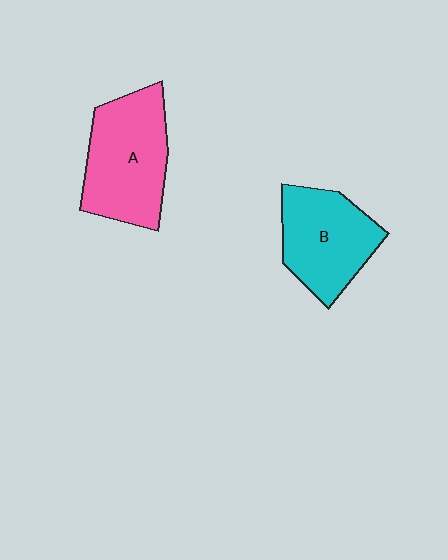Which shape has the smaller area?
Shape B (cyan).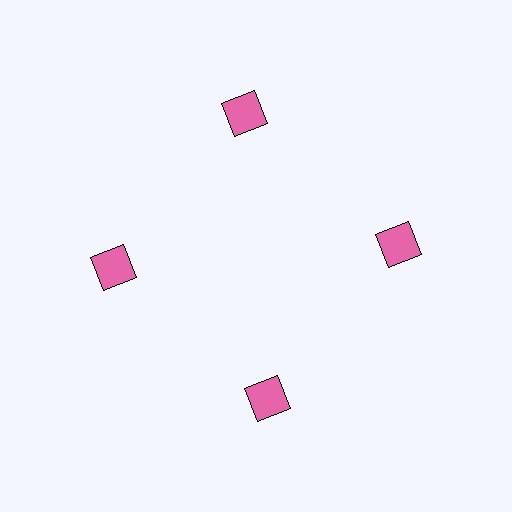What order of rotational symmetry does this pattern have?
This pattern has 4-fold rotational symmetry.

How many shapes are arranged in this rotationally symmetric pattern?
There are 4 shapes, arranged in 4 groups of 1.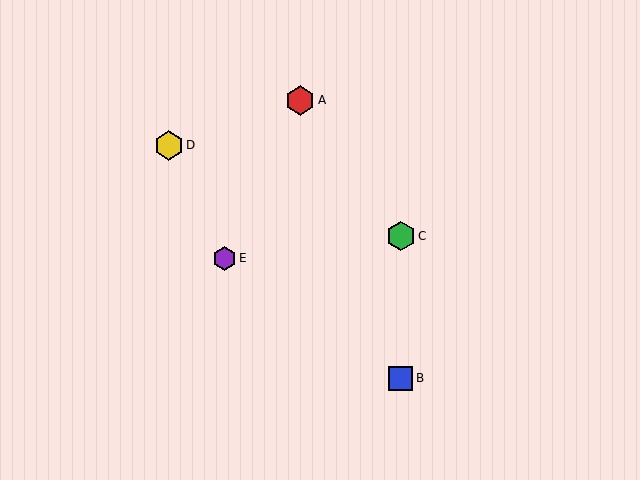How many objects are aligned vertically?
2 objects (B, C) are aligned vertically.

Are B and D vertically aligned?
No, B is at x≈401 and D is at x≈169.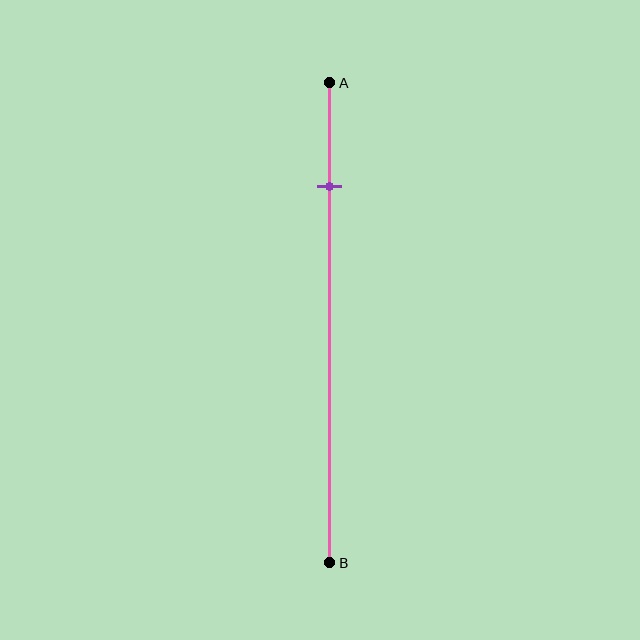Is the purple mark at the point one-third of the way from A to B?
No, the mark is at about 20% from A, not at the 33% one-third point.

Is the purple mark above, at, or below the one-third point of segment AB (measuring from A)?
The purple mark is above the one-third point of segment AB.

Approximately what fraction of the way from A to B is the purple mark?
The purple mark is approximately 20% of the way from A to B.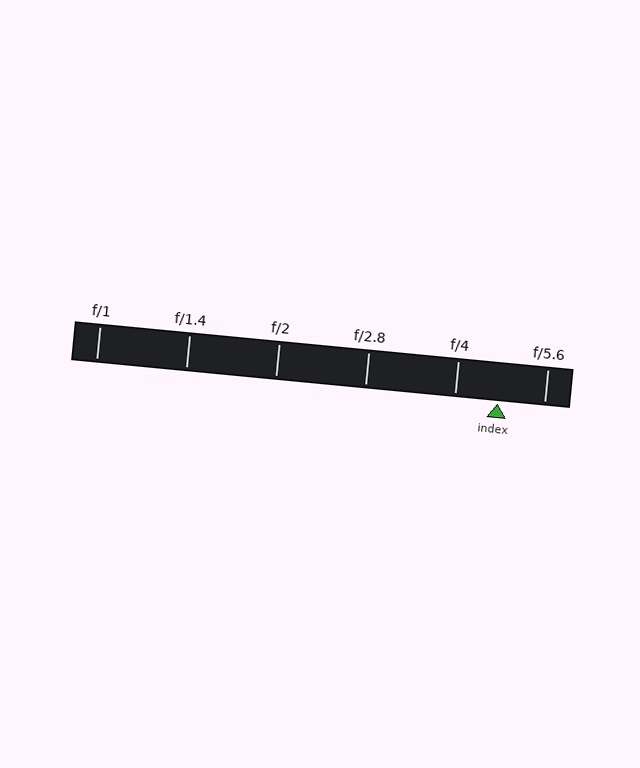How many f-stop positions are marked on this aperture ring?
There are 6 f-stop positions marked.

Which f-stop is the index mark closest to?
The index mark is closest to f/4.